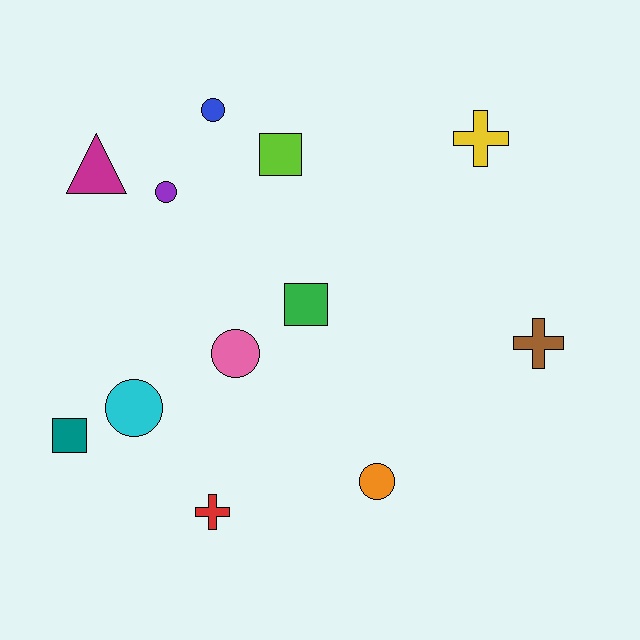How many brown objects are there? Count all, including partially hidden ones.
There is 1 brown object.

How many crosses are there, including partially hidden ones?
There are 3 crosses.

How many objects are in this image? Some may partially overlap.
There are 12 objects.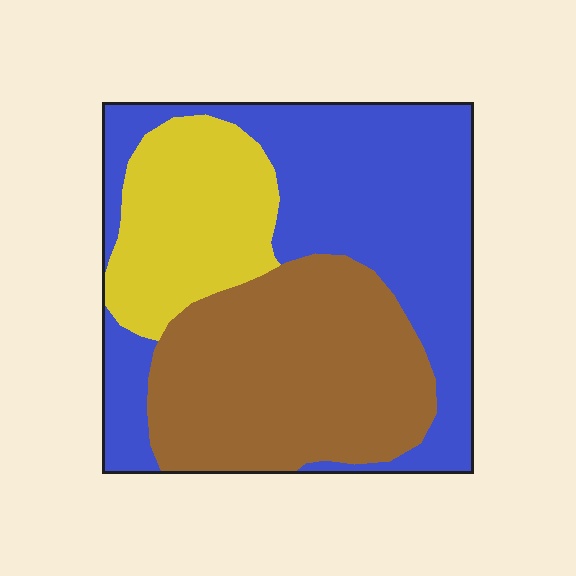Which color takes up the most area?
Blue, at roughly 45%.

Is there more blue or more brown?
Blue.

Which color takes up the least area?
Yellow, at roughly 20%.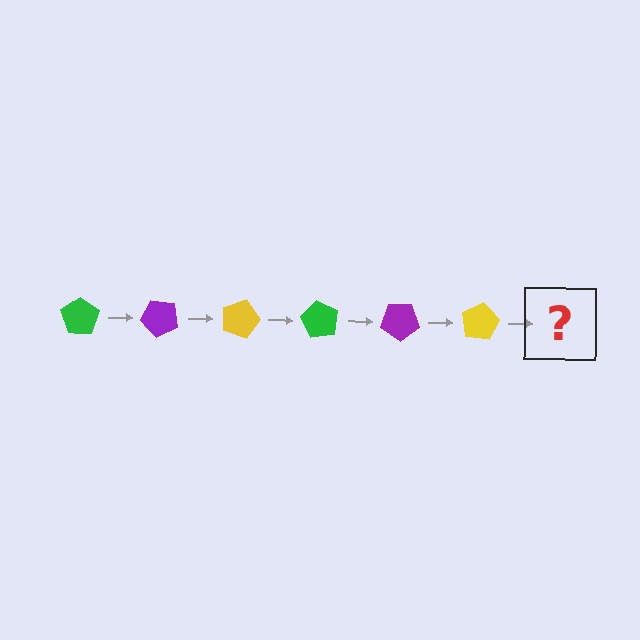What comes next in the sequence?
The next element should be a green pentagon, rotated 270 degrees from the start.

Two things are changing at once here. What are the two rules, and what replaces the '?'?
The two rules are that it rotates 45 degrees each step and the color cycles through green, purple, and yellow. The '?' should be a green pentagon, rotated 270 degrees from the start.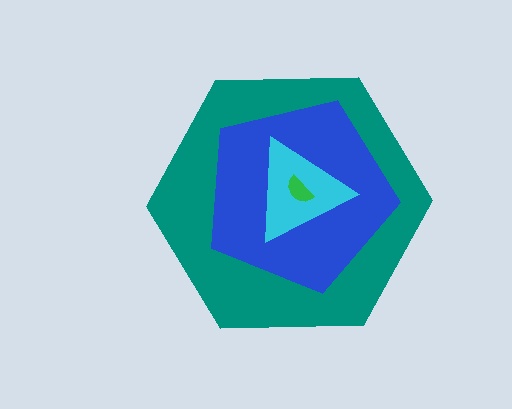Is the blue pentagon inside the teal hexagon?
Yes.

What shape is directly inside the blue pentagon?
The cyan triangle.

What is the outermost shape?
The teal hexagon.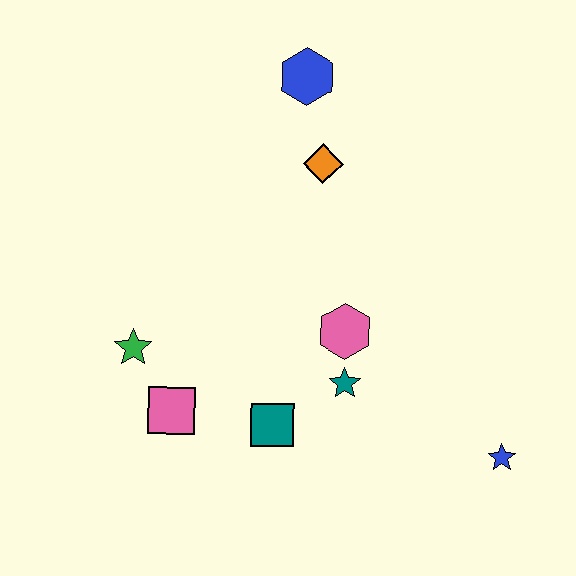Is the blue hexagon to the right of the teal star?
No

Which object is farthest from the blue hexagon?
The blue star is farthest from the blue hexagon.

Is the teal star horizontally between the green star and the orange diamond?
No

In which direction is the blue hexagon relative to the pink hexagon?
The blue hexagon is above the pink hexagon.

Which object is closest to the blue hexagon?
The orange diamond is closest to the blue hexagon.